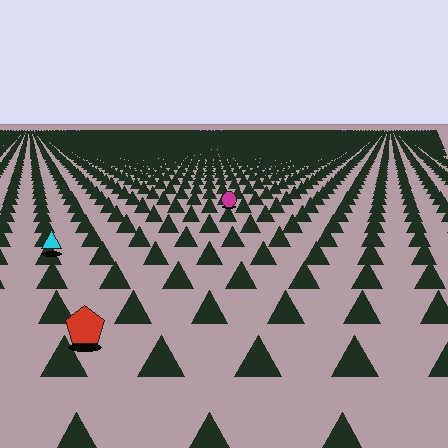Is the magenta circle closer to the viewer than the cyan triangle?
No. The cyan triangle is closer — you can tell from the texture gradient: the ground texture is coarser near it.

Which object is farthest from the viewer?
The magenta circle is farthest from the viewer. It appears smaller and the ground texture around it is denser.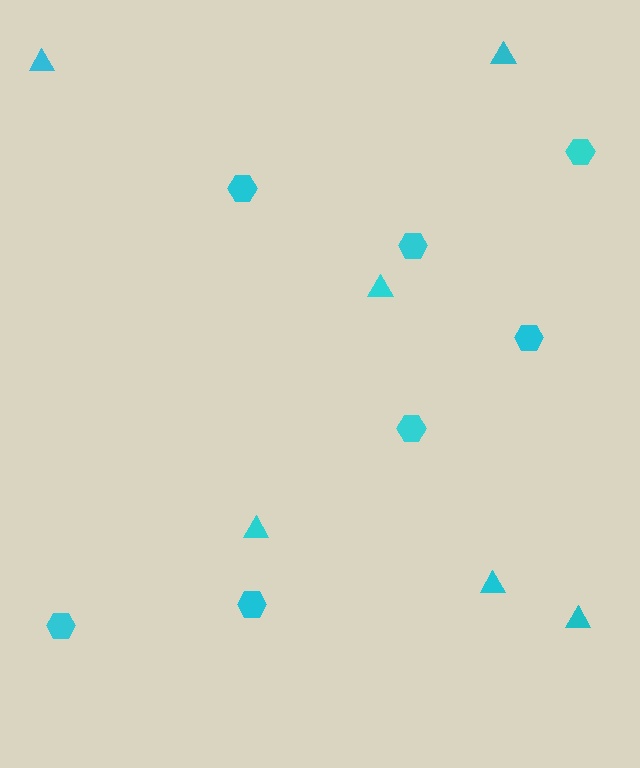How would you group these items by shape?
There are 2 groups: one group of triangles (6) and one group of hexagons (7).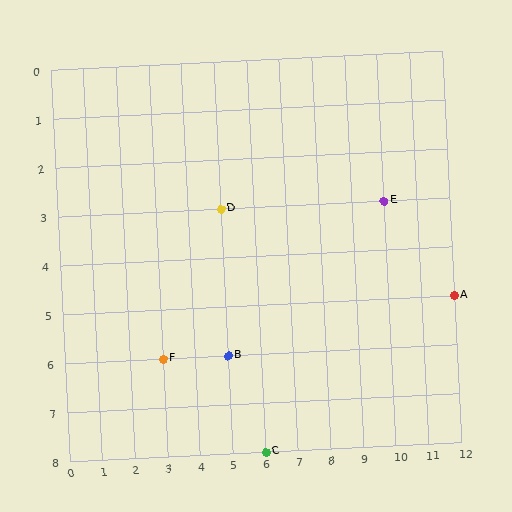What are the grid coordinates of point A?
Point A is at grid coordinates (12, 5).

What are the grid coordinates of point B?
Point B is at grid coordinates (5, 6).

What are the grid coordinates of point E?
Point E is at grid coordinates (10, 3).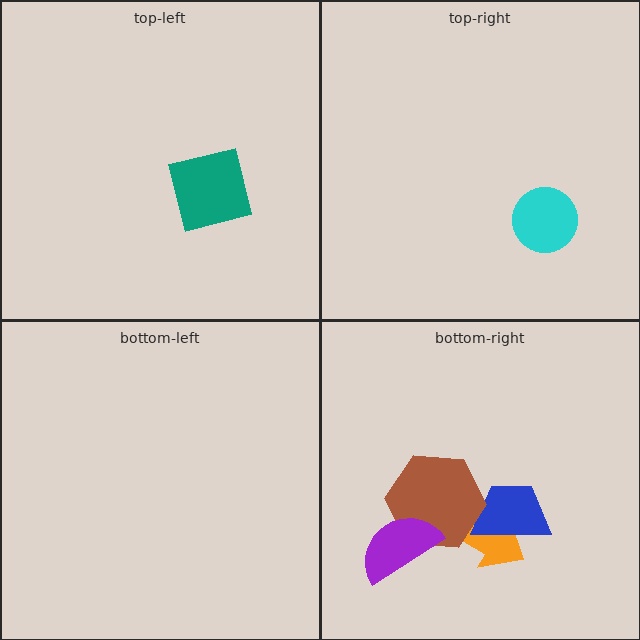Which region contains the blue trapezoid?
The bottom-right region.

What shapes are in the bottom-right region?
The orange arrow, the blue trapezoid, the brown hexagon, the purple semicircle.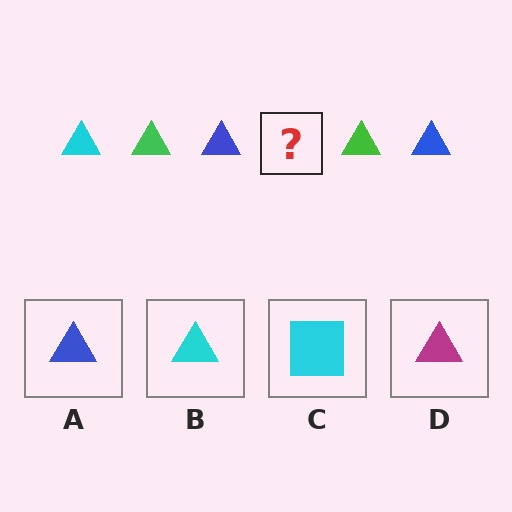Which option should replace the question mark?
Option B.